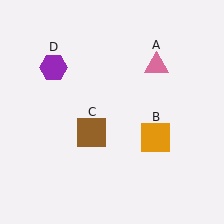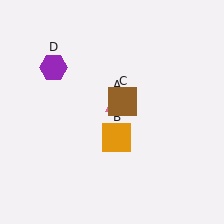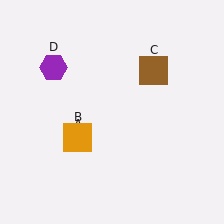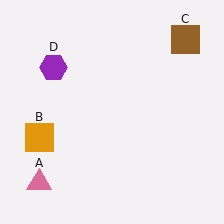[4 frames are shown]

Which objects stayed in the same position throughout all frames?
Purple hexagon (object D) remained stationary.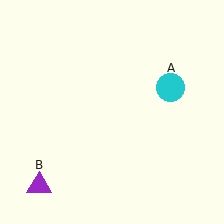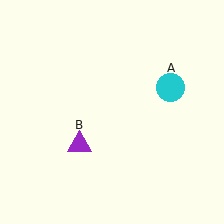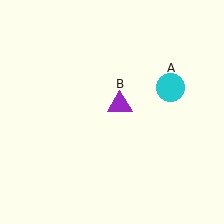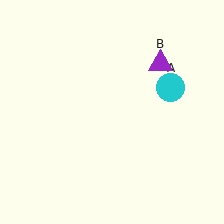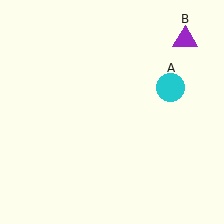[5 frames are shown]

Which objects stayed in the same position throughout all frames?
Cyan circle (object A) remained stationary.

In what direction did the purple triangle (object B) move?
The purple triangle (object B) moved up and to the right.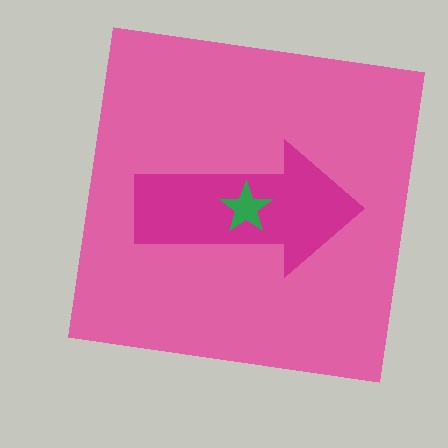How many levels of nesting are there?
3.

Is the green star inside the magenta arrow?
Yes.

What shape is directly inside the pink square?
The magenta arrow.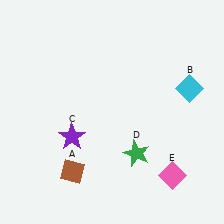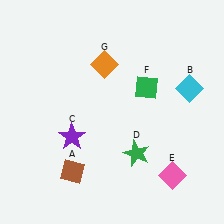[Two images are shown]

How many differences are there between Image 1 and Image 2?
There are 2 differences between the two images.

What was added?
A green diamond (F), an orange diamond (G) were added in Image 2.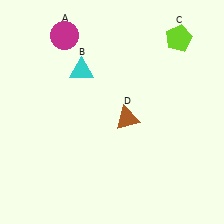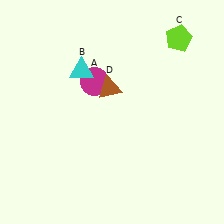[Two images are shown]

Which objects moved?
The objects that moved are: the magenta circle (A), the brown triangle (D).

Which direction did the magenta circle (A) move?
The magenta circle (A) moved down.